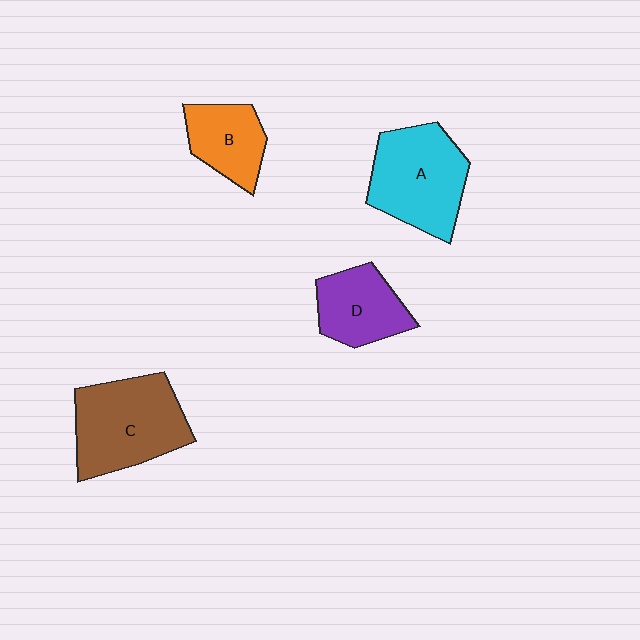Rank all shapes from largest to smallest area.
From largest to smallest: C (brown), A (cyan), D (purple), B (orange).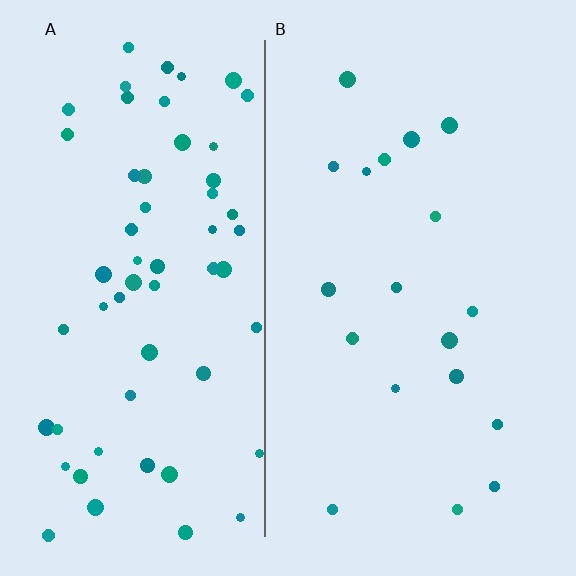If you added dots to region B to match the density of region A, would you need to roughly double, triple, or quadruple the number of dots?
Approximately triple.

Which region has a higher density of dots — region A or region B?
A (the left).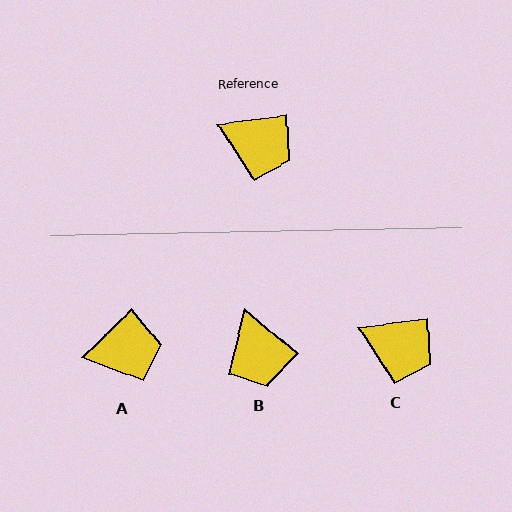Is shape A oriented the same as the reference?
No, it is off by about 36 degrees.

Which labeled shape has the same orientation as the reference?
C.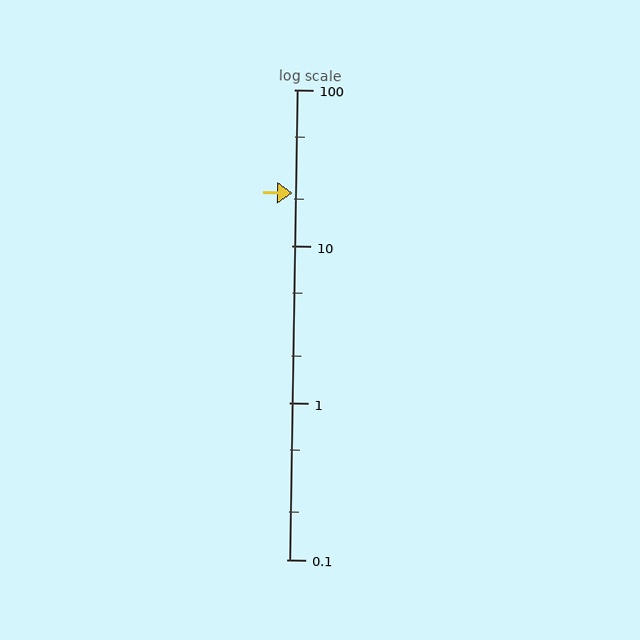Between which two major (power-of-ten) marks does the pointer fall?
The pointer is between 10 and 100.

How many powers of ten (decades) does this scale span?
The scale spans 3 decades, from 0.1 to 100.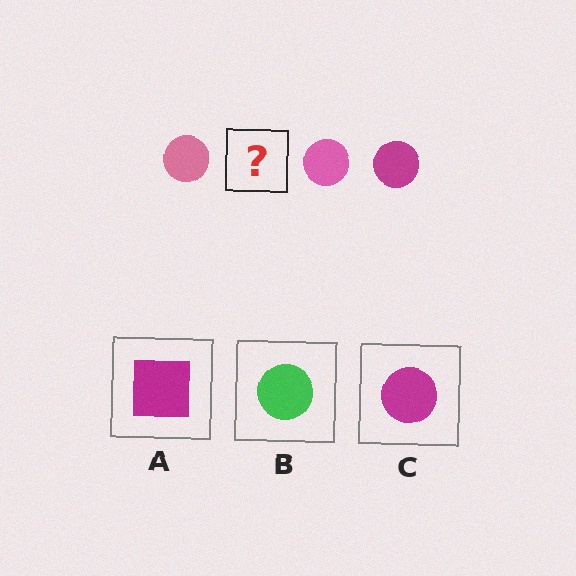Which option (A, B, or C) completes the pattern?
C.